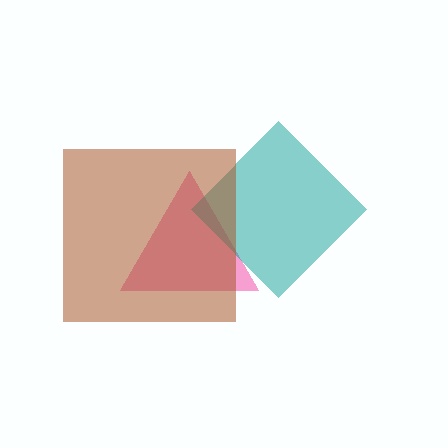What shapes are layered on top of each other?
The layered shapes are: a pink triangle, a teal diamond, a brown square.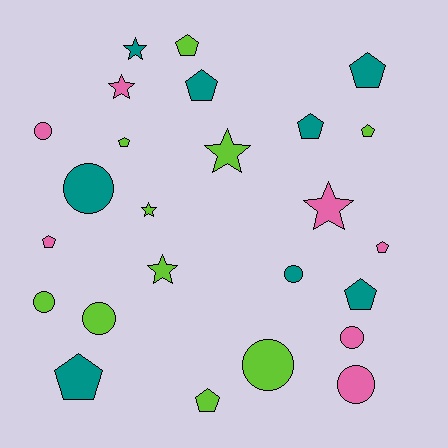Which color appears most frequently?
Lime, with 10 objects.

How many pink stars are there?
There are 2 pink stars.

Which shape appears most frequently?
Pentagon, with 11 objects.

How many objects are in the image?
There are 25 objects.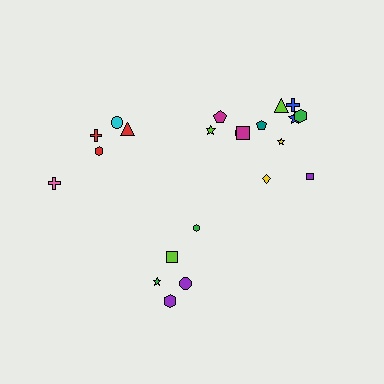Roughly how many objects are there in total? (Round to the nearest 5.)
Roughly 20 objects in total.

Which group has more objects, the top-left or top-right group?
The top-right group.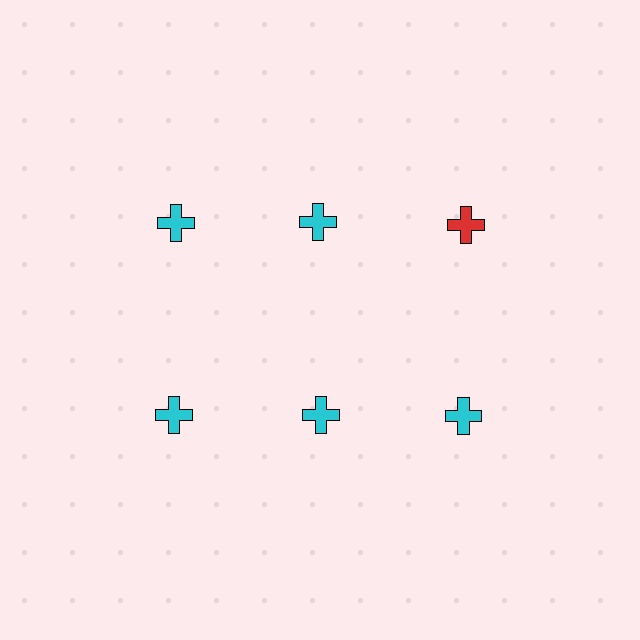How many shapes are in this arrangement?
There are 6 shapes arranged in a grid pattern.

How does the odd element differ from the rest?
It has a different color: red instead of cyan.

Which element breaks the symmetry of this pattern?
The red cross in the top row, center column breaks the symmetry. All other shapes are cyan crosses.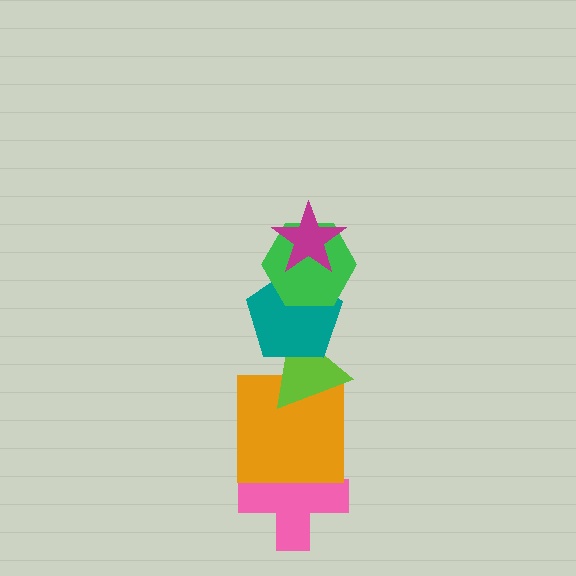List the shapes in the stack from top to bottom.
From top to bottom: the magenta star, the green hexagon, the teal pentagon, the lime triangle, the orange square, the pink cross.